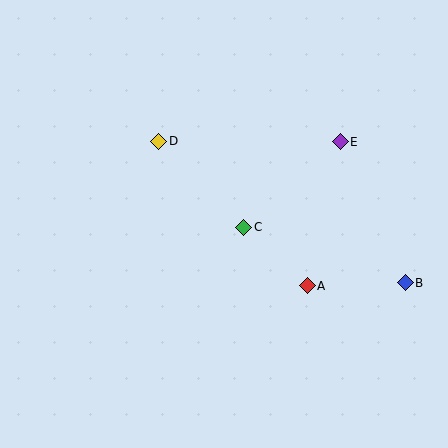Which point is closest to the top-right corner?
Point E is closest to the top-right corner.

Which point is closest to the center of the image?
Point C at (244, 227) is closest to the center.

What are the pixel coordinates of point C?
Point C is at (244, 227).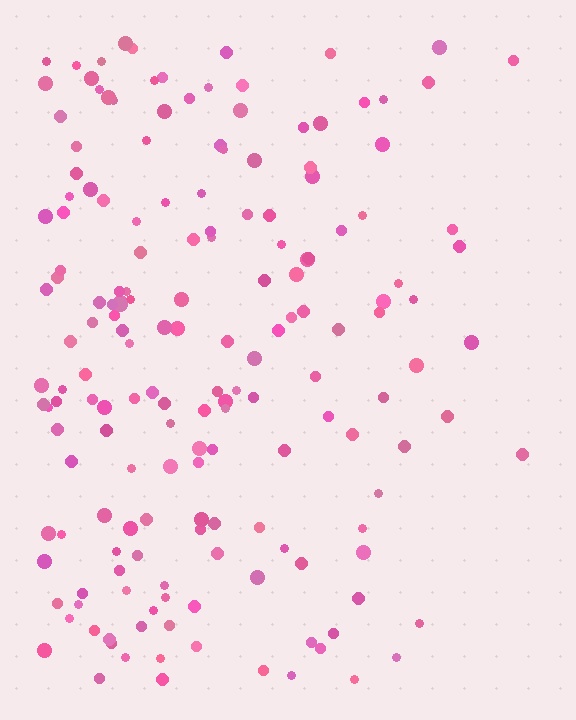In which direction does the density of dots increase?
From right to left, with the left side densest.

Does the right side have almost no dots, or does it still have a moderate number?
Still a moderate number, just noticeably fewer than the left.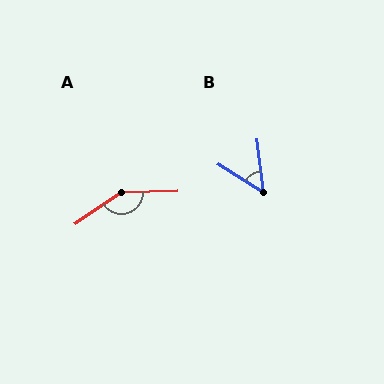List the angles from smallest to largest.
B (51°), A (147°).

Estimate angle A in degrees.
Approximately 147 degrees.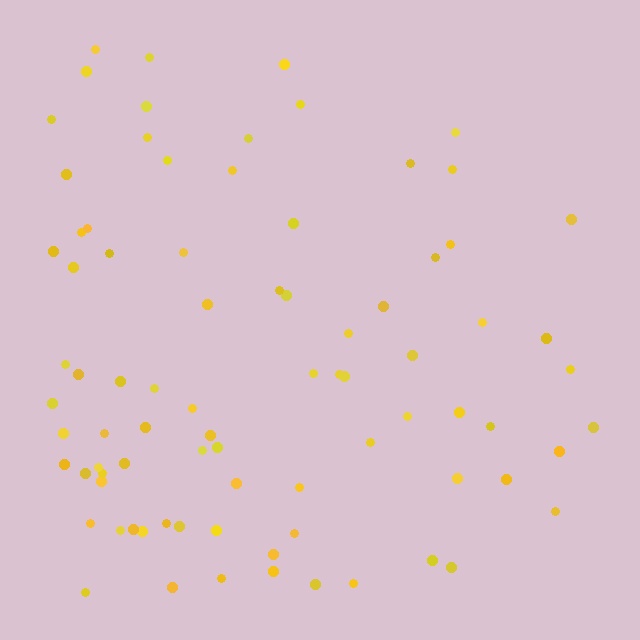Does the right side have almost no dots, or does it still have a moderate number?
Still a moderate number, just noticeably fewer than the left.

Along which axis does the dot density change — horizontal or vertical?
Horizontal.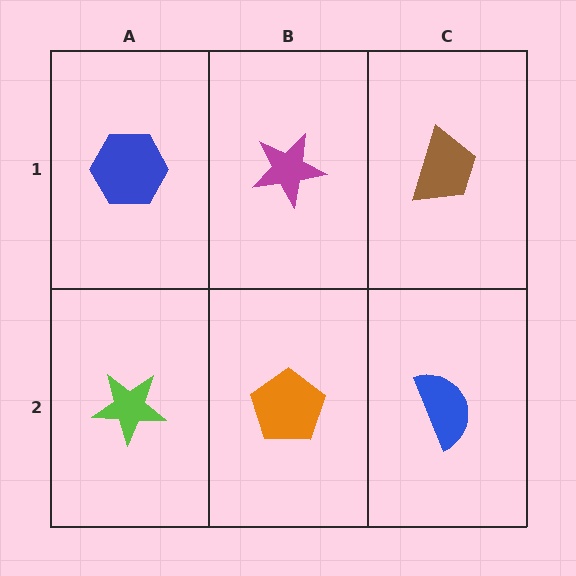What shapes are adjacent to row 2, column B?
A magenta star (row 1, column B), a lime star (row 2, column A), a blue semicircle (row 2, column C).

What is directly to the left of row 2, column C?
An orange pentagon.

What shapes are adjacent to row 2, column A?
A blue hexagon (row 1, column A), an orange pentagon (row 2, column B).